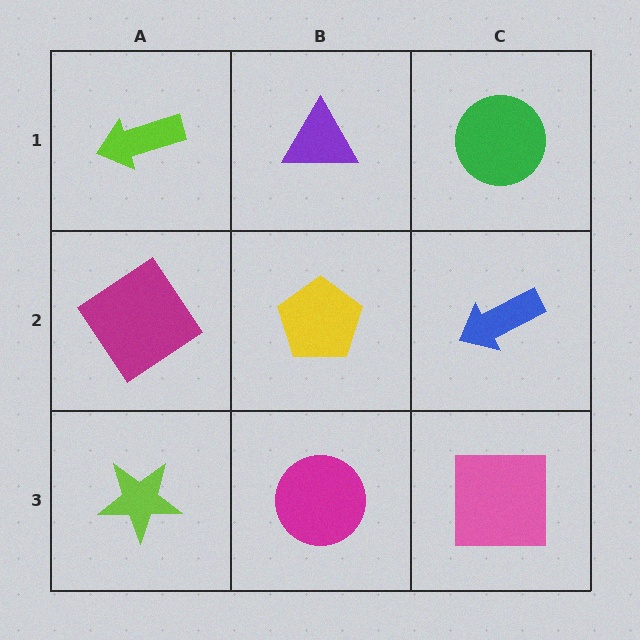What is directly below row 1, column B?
A yellow pentagon.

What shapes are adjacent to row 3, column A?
A magenta diamond (row 2, column A), a magenta circle (row 3, column B).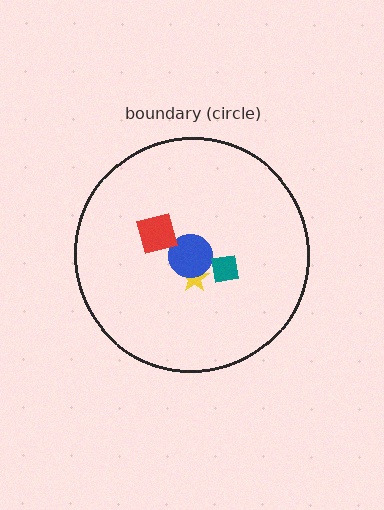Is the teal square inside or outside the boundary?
Inside.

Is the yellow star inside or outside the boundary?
Inside.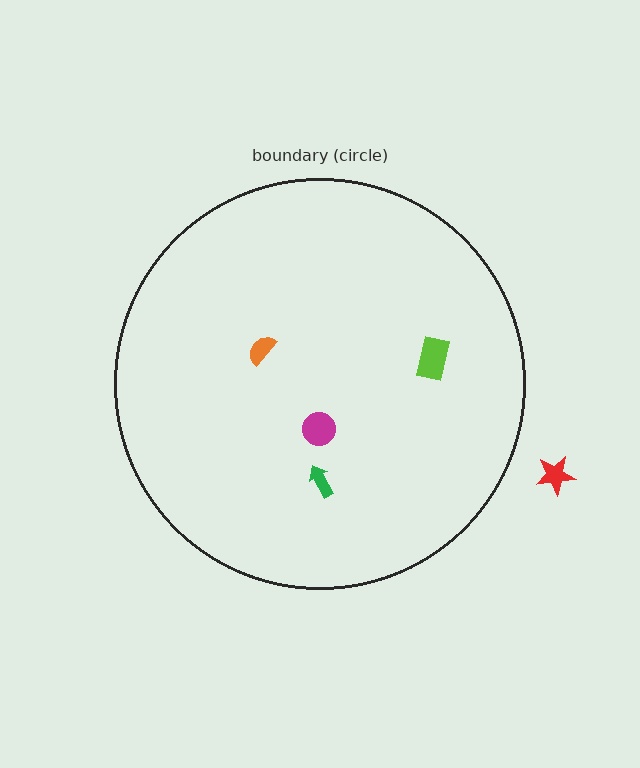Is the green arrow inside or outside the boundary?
Inside.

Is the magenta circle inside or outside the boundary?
Inside.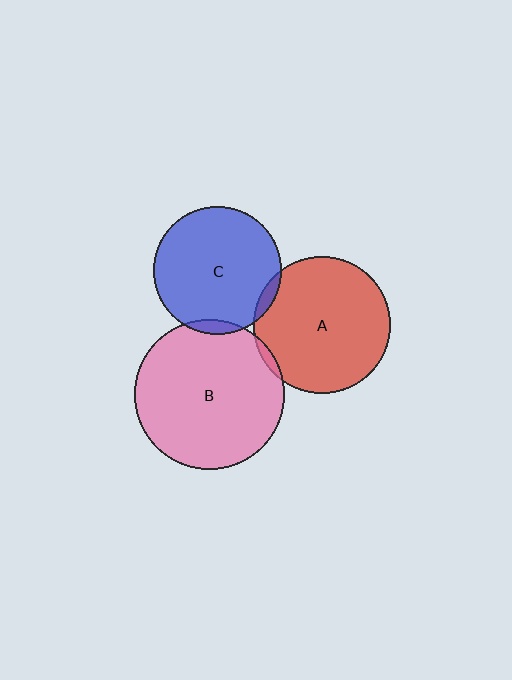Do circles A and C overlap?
Yes.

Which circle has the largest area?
Circle B (pink).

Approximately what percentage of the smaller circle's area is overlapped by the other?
Approximately 5%.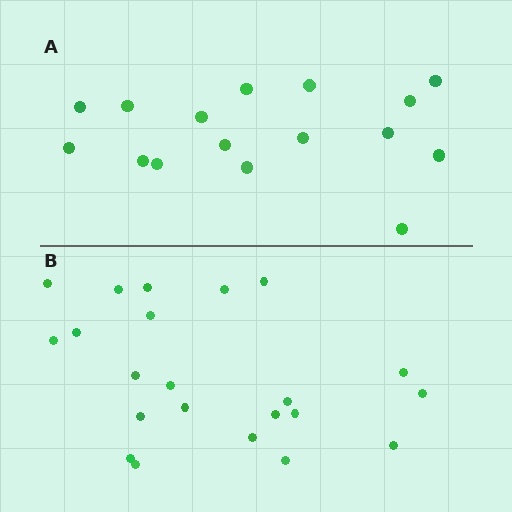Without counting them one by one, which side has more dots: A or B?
Region B (the bottom region) has more dots.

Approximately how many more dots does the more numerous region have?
Region B has about 6 more dots than region A.